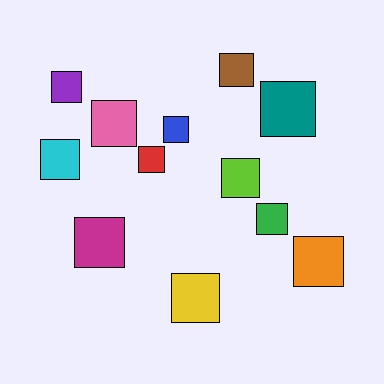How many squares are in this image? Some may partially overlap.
There are 12 squares.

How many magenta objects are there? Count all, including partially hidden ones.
There is 1 magenta object.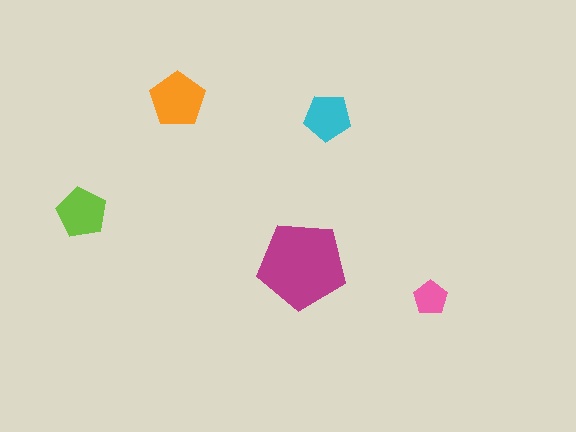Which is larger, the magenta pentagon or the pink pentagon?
The magenta one.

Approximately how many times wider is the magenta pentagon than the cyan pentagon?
About 2 times wider.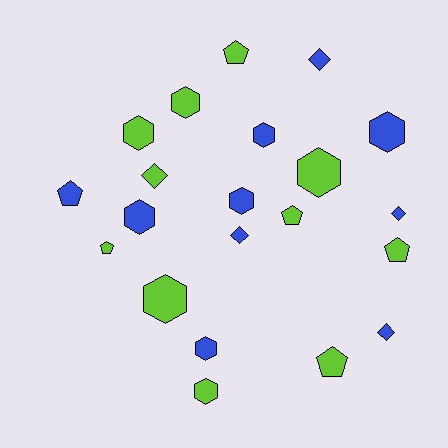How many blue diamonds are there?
There are 4 blue diamonds.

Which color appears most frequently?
Lime, with 11 objects.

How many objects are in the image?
There are 21 objects.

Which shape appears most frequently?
Hexagon, with 10 objects.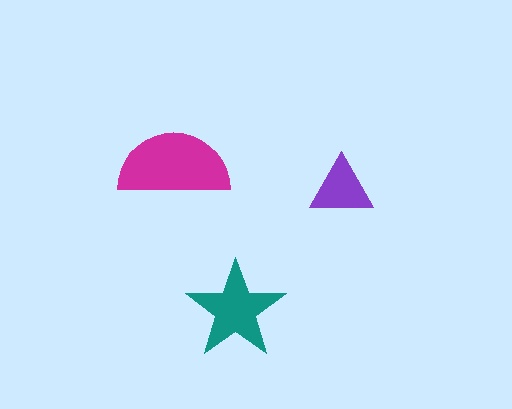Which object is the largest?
The magenta semicircle.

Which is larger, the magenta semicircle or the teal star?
The magenta semicircle.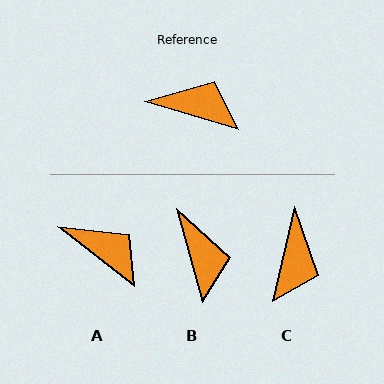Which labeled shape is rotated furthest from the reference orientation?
C, about 86 degrees away.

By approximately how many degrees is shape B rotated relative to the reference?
Approximately 58 degrees clockwise.